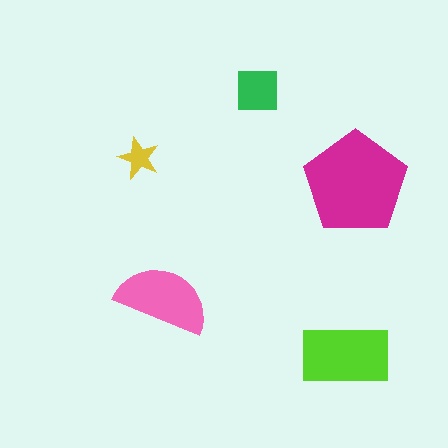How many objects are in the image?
There are 5 objects in the image.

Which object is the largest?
The magenta pentagon.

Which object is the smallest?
The yellow star.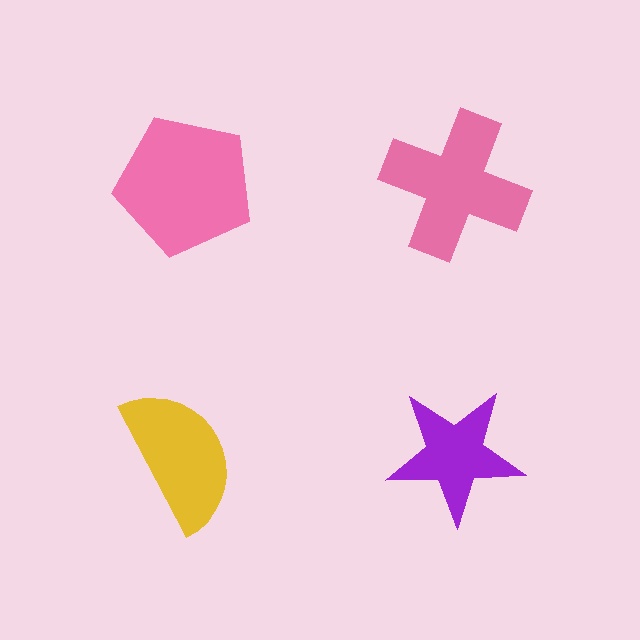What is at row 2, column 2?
A purple star.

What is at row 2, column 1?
A yellow semicircle.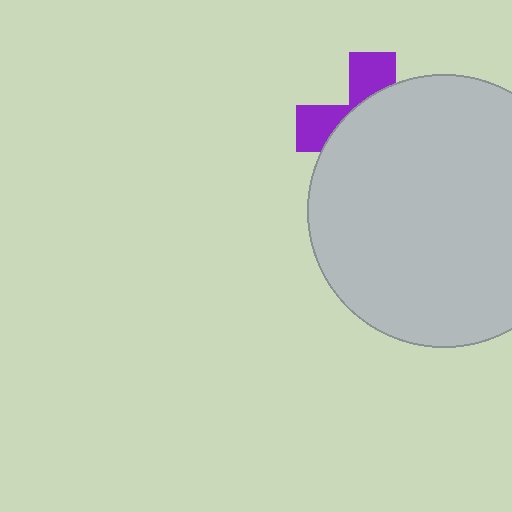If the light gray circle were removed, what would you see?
You would see the complete purple cross.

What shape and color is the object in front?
The object in front is a light gray circle.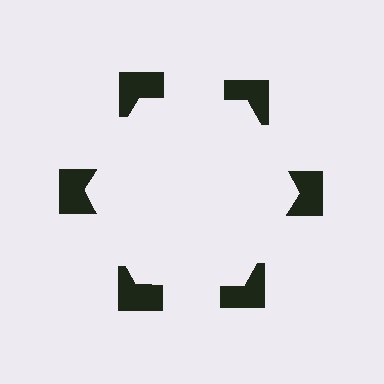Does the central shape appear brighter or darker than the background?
It typically appears slightly brighter than the background, even though no actual brightness change is drawn.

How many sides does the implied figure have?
6 sides.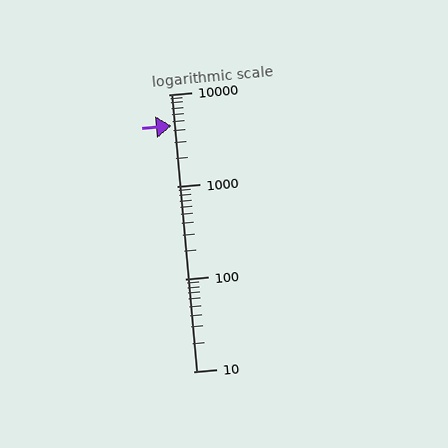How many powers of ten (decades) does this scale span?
The scale spans 3 decades, from 10 to 10000.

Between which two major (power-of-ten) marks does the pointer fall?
The pointer is between 1000 and 10000.